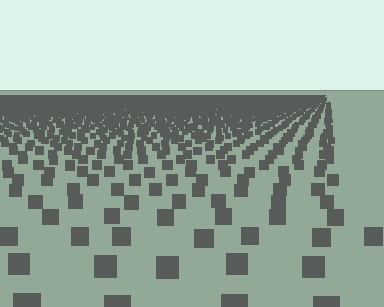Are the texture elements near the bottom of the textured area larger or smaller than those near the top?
Larger. Near the bottom, elements are closer to the viewer and appear at a bigger on-screen size.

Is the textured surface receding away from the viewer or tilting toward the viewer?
The surface is receding away from the viewer. Texture elements get smaller and denser toward the top.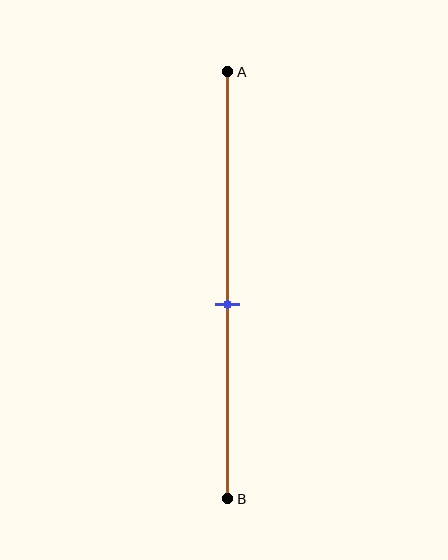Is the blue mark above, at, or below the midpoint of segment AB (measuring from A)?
The blue mark is below the midpoint of segment AB.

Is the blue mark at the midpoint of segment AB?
No, the mark is at about 55% from A, not at the 50% midpoint.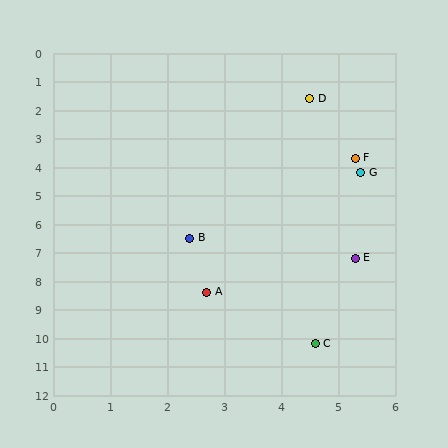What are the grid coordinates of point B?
Point B is at approximately (2.4, 6.5).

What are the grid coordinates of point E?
Point E is at approximately (5.3, 7.2).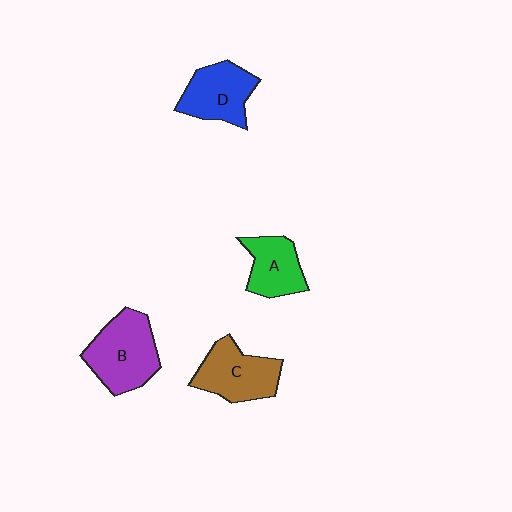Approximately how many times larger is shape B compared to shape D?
Approximately 1.2 times.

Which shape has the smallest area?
Shape A (green).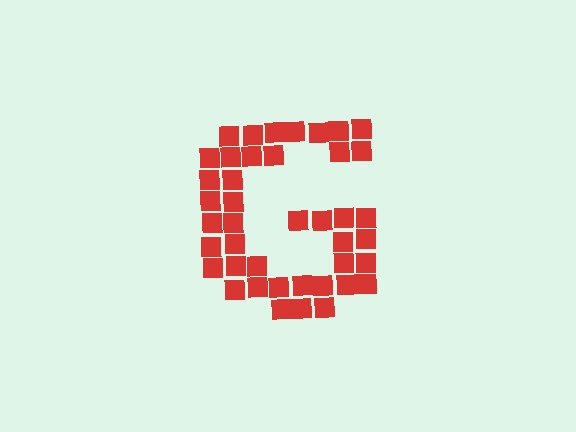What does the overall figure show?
The overall figure shows the letter G.